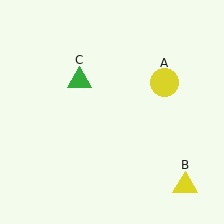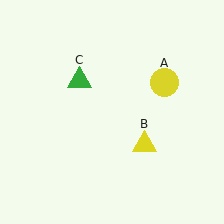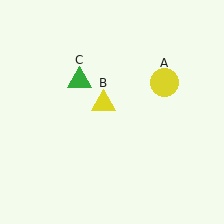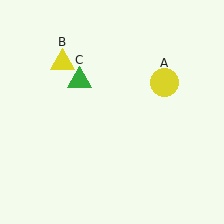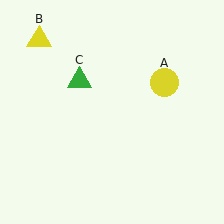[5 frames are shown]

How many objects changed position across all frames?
1 object changed position: yellow triangle (object B).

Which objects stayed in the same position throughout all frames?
Yellow circle (object A) and green triangle (object C) remained stationary.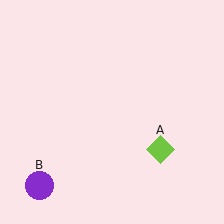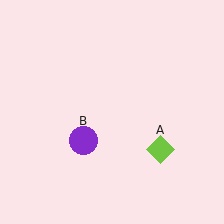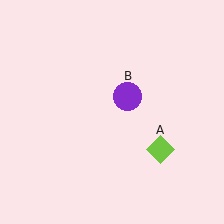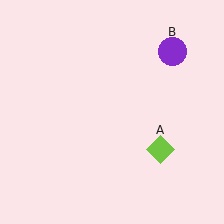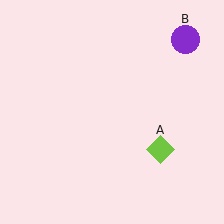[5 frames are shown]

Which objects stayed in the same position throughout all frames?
Lime diamond (object A) remained stationary.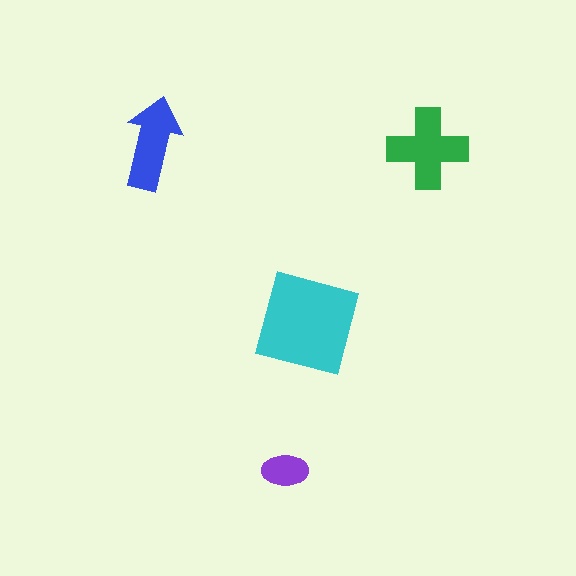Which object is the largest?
The cyan square.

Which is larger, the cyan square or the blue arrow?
The cyan square.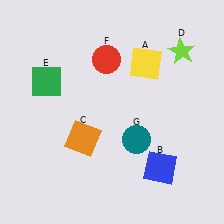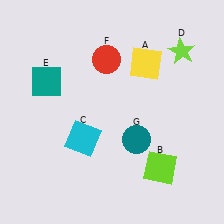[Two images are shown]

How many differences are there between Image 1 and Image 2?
There are 3 differences between the two images.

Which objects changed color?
B changed from blue to lime. C changed from orange to cyan. E changed from green to teal.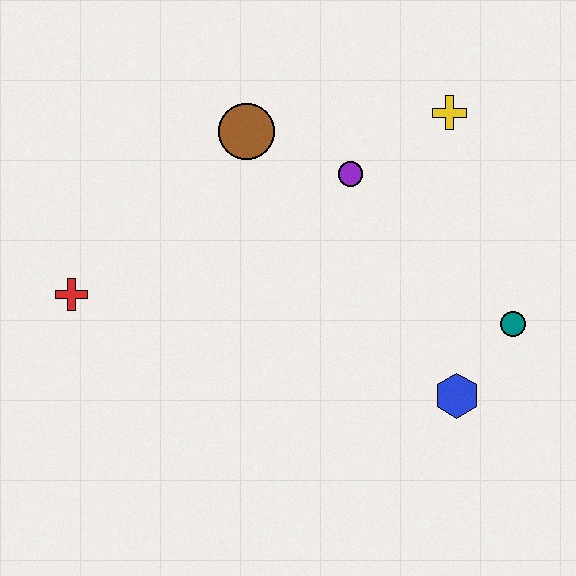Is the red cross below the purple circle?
Yes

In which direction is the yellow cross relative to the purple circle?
The yellow cross is to the right of the purple circle.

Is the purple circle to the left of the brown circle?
No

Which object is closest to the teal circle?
The blue hexagon is closest to the teal circle.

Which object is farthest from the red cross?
The teal circle is farthest from the red cross.